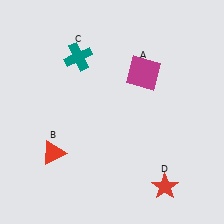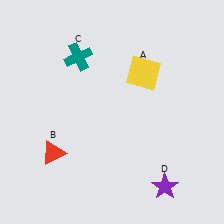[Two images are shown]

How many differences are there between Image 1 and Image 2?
There are 2 differences between the two images.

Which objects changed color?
A changed from magenta to yellow. D changed from red to purple.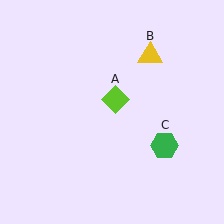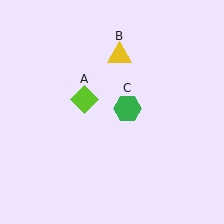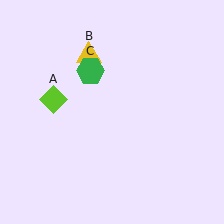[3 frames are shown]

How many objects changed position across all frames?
3 objects changed position: lime diamond (object A), yellow triangle (object B), green hexagon (object C).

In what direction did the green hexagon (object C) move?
The green hexagon (object C) moved up and to the left.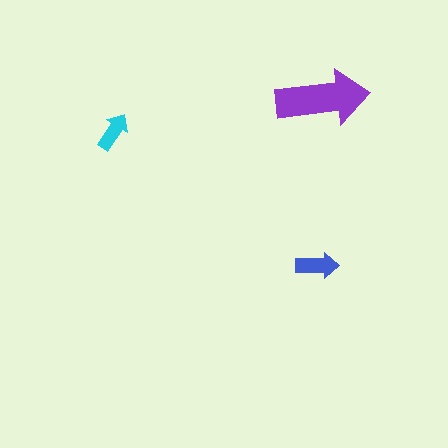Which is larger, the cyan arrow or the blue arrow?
The blue one.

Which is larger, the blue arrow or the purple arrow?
The purple one.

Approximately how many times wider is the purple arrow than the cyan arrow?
About 2.5 times wider.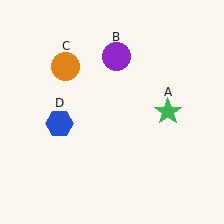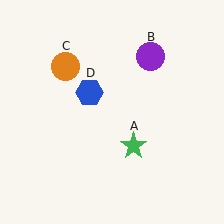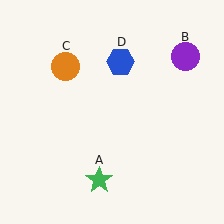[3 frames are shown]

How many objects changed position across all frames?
3 objects changed position: green star (object A), purple circle (object B), blue hexagon (object D).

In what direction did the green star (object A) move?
The green star (object A) moved down and to the left.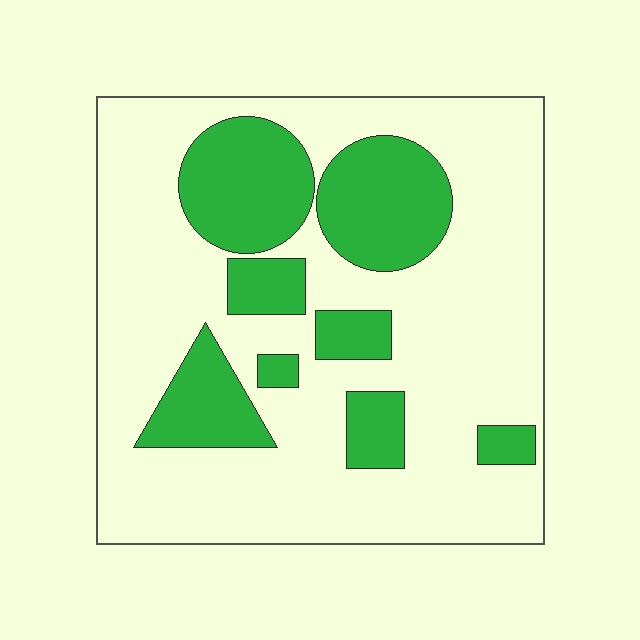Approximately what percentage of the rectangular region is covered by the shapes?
Approximately 30%.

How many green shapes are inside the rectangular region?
8.